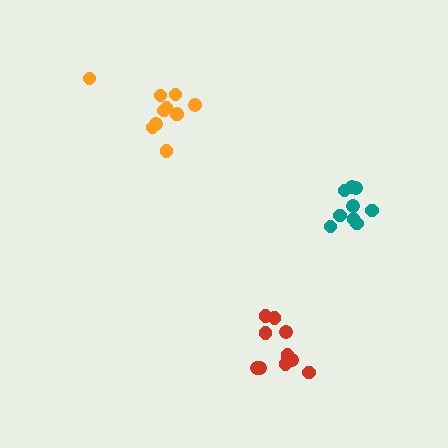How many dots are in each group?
Group 1: 9 dots, Group 2: 11 dots, Group 3: 11 dots (31 total).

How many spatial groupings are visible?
There are 3 spatial groupings.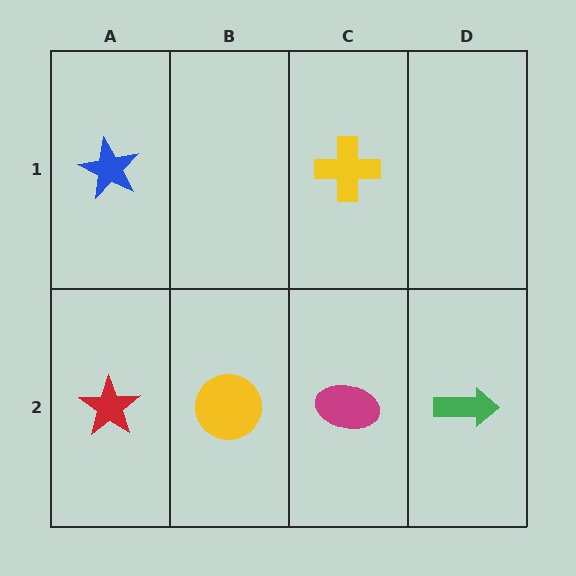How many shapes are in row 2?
4 shapes.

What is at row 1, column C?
A yellow cross.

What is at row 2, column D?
A green arrow.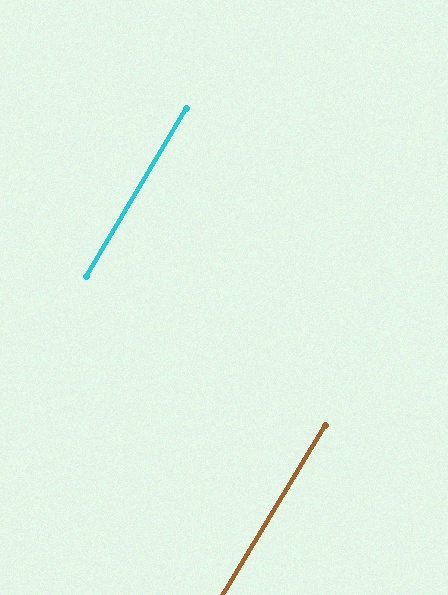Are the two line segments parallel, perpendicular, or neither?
Parallel — their directions differ by only 0.5°.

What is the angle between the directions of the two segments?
Approximately 0 degrees.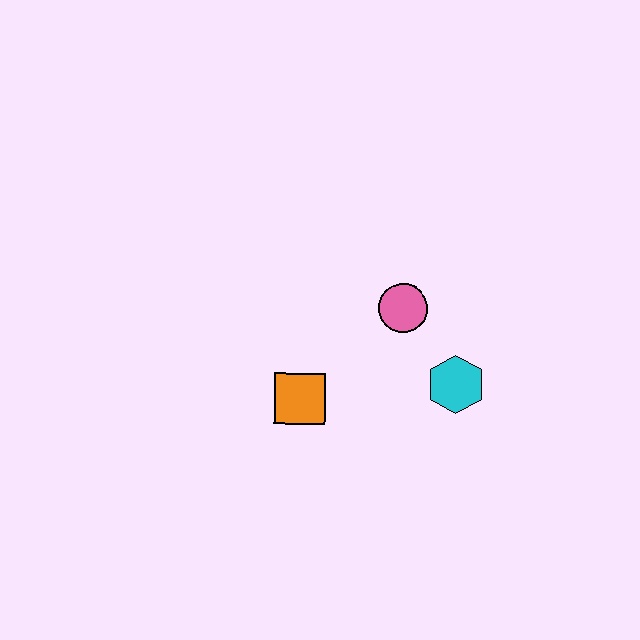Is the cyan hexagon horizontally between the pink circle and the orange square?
No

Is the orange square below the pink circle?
Yes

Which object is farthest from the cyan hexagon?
The orange square is farthest from the cyan hexagon.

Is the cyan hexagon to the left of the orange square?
No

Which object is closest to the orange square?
The pink circle is closest to the orange square.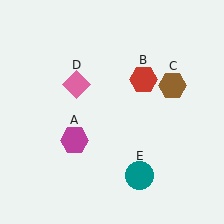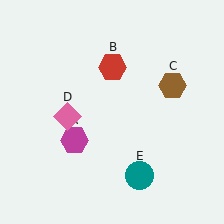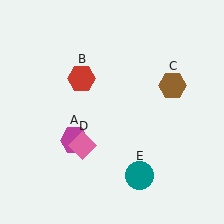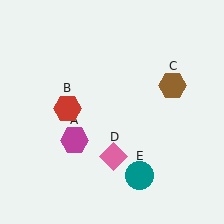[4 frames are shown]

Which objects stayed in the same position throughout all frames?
Magenta hexagon (object A) and brown hexagon (object C) and teal circle (object E) remained stationary.